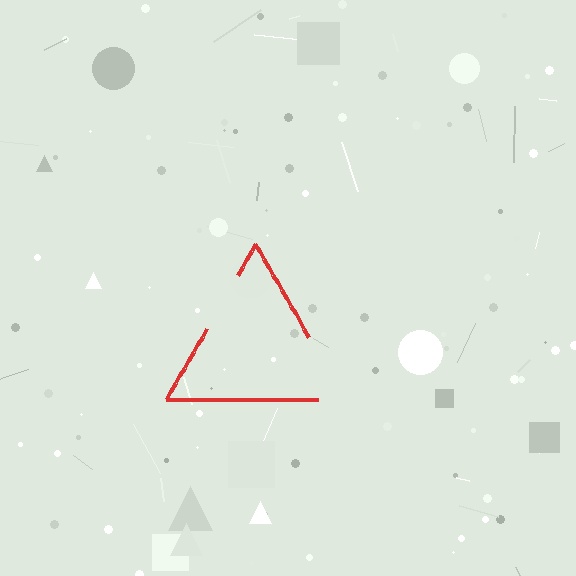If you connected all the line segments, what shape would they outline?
They would outline a triangle.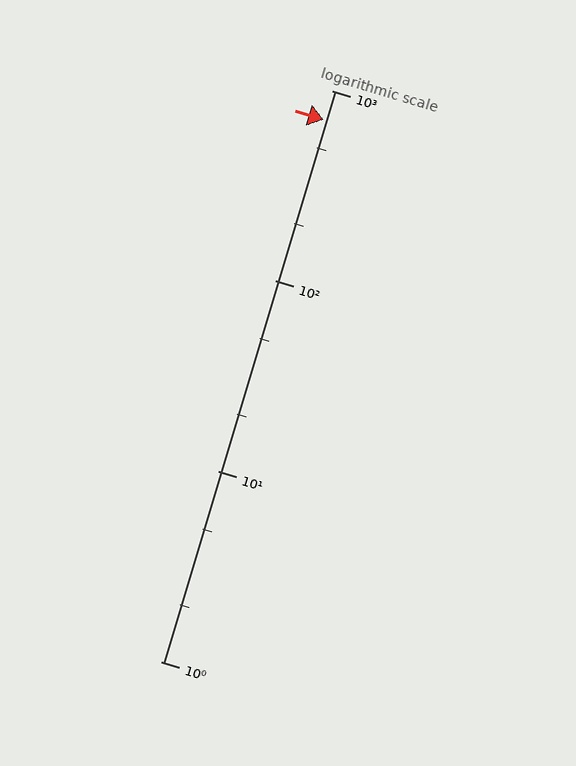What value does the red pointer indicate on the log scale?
The pointer indicates approximately 700.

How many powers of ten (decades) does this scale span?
The scale spans 3 decades, from 1 to 1000.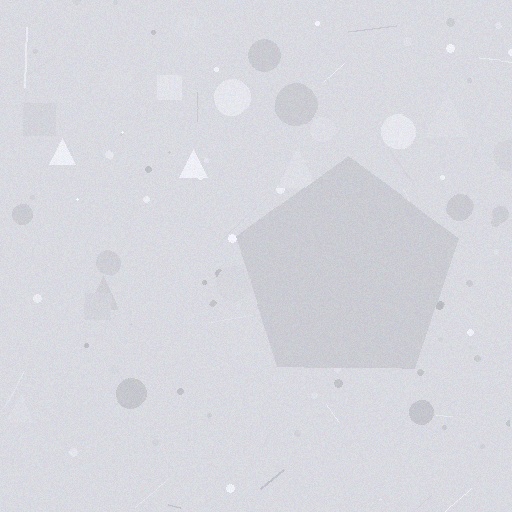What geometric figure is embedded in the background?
A pentagon is embedded in the background.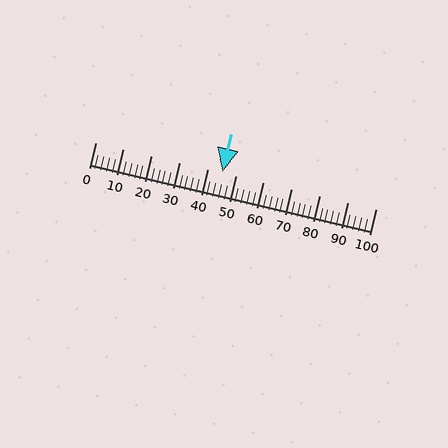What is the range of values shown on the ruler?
The ruler shows values from 0 to 100.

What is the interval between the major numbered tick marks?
The major tick marks are spaced 10 units apart.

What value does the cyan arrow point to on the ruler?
The cyan arrow points to approximately 45.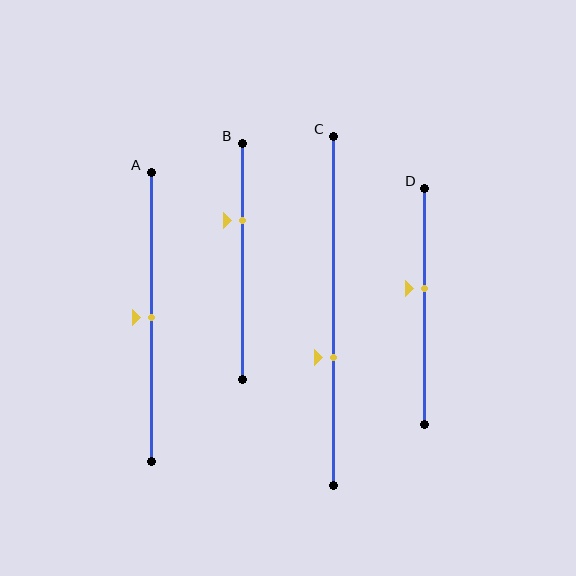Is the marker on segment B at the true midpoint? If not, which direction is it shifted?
No, the marker on segment B is shifted upward by about 17% of the segment length.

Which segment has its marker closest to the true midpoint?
Segment A has its marker closest to the true midpoint.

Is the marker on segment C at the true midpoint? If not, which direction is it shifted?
No, the marker on segment C is shifted downward by about 13% of the segment length.